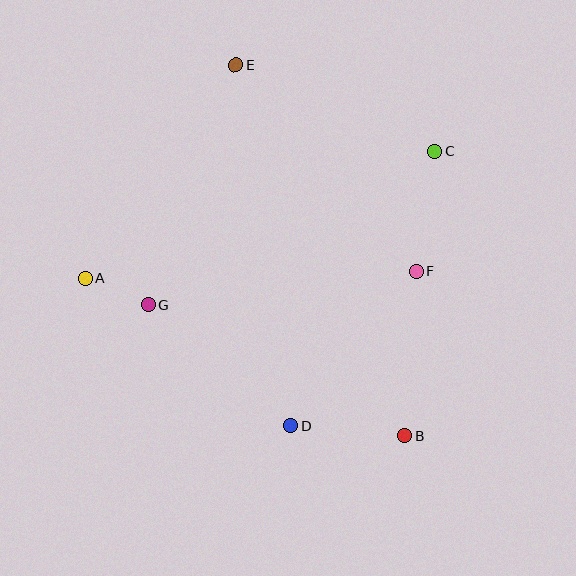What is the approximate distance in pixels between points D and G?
The distance between D and G is approximately 187 pixels.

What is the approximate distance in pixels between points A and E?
The distance between A and E is approximately 261 pixels.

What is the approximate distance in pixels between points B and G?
The distance between B and G is approximately 288 pixels.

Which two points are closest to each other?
Points A and G are closest to each other.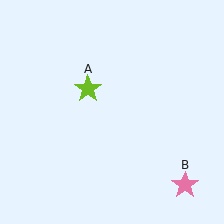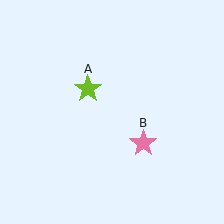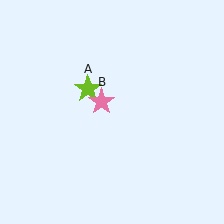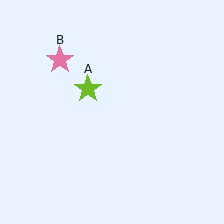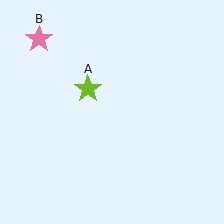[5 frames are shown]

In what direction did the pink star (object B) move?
The pink star (object B) moved up and to the left.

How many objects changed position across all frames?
1 object changed position: pink star (object B).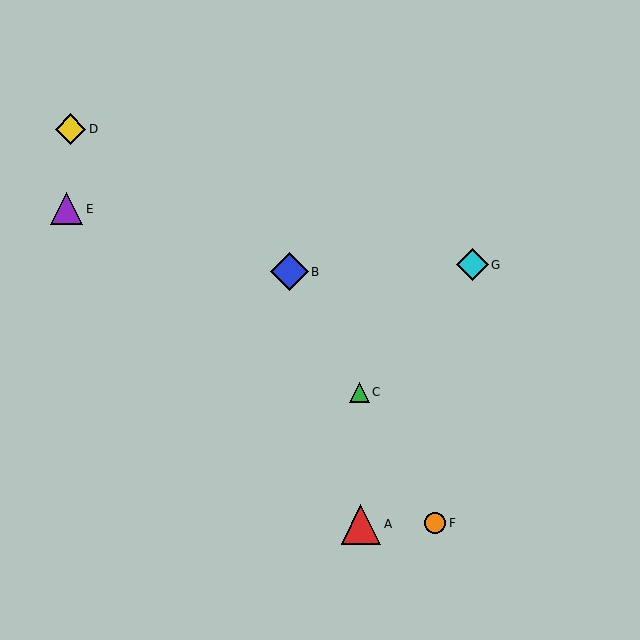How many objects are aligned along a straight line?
3 objects (B, C, F) are aligned along a straight line.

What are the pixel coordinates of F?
Object F is at (435, 523).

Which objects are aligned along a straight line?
Objects B, C, F are aligned along a straight line.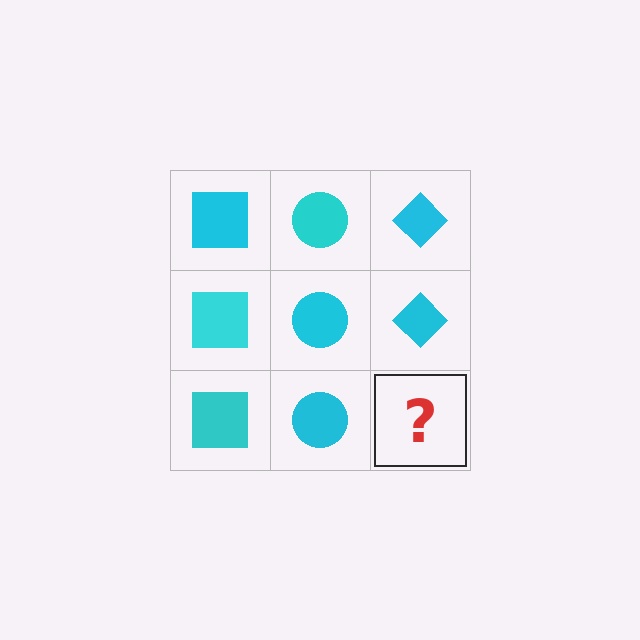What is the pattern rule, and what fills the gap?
The rule is that each column has a consistent shape. The gap should be filled with a cyan diamond.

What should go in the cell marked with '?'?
The missing cell should contain a cyan diamond.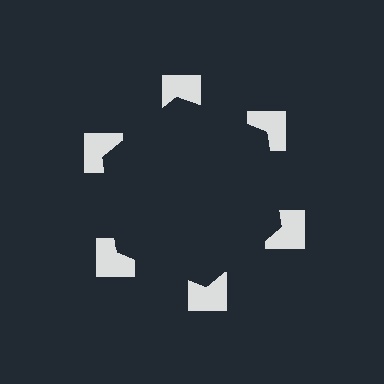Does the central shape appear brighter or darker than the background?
It typically appears slightly darker than the background, even though no actual brightness change is drawn.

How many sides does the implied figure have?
6 sides.